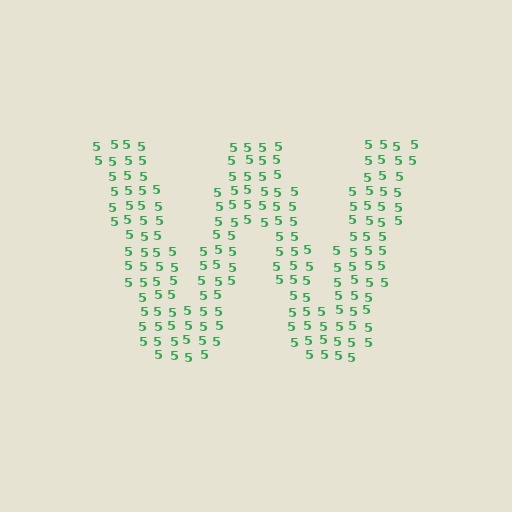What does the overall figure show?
The overall figure shows the letter W.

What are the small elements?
The small elements are digit 5's.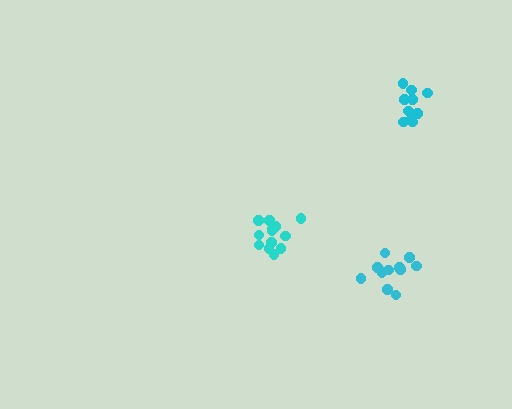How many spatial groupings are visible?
There are 3 spatial groupings.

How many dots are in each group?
Group 1: 13 dots, Group 2: 10 dots, Group 3: 11 dots (34 total).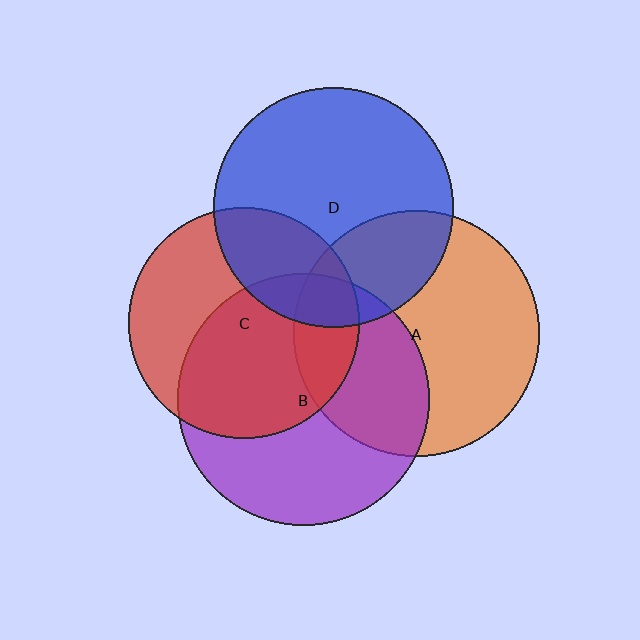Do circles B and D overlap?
Yes.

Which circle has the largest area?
Circle B (purple).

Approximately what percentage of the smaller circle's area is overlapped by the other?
Approximately 10%.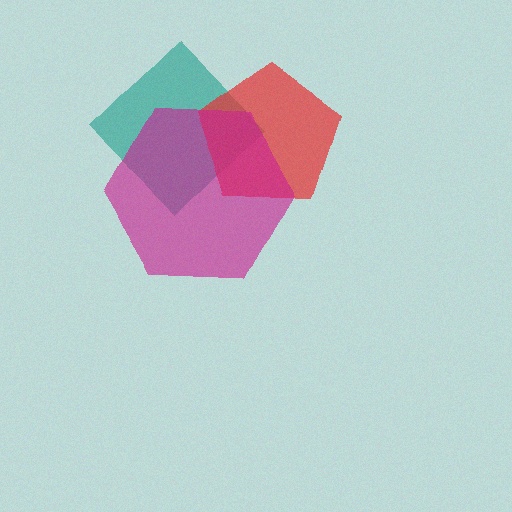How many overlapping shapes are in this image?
There are 3 overlapping shapes in the image.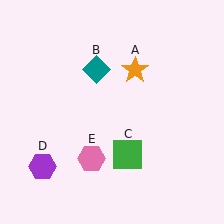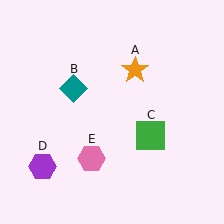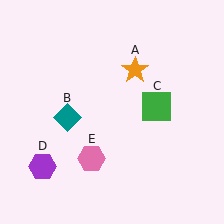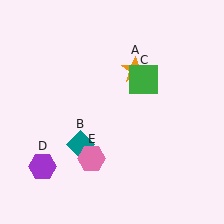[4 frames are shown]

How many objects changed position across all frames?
2 objects changed position: teal diamond (object B), green square (object C).